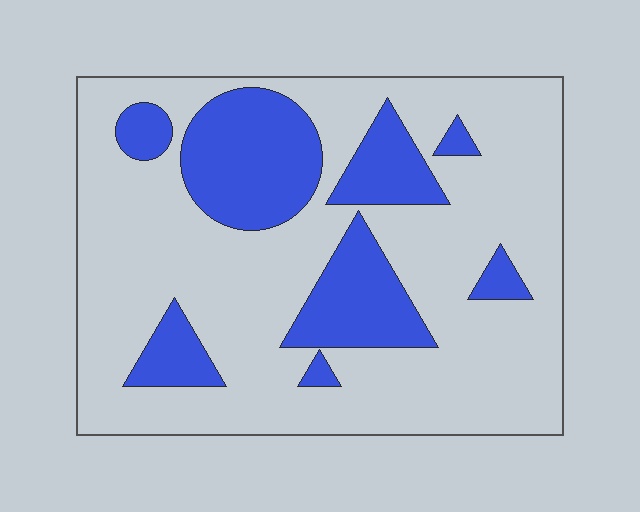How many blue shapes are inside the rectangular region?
8.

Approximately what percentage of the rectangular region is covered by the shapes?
Approximately 25%.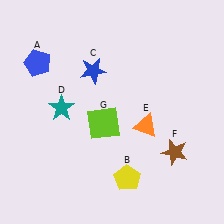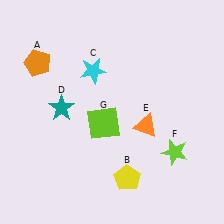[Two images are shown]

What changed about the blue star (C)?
In Image 1, C is blue. In Image 2, it changed to cyan.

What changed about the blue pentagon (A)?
In Image 1, A is blue. In Image 2, it changed to orange.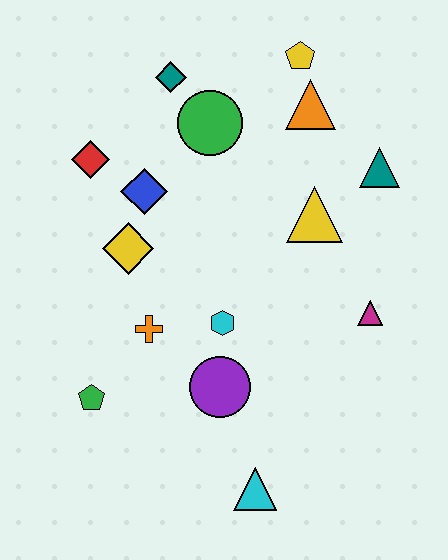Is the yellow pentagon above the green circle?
Yes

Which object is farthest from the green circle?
The cyan triangle is farthest from the green circle.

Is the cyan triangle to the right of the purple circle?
Yes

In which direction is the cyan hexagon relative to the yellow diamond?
The cyan hexagon is to the right of the yellow diamond.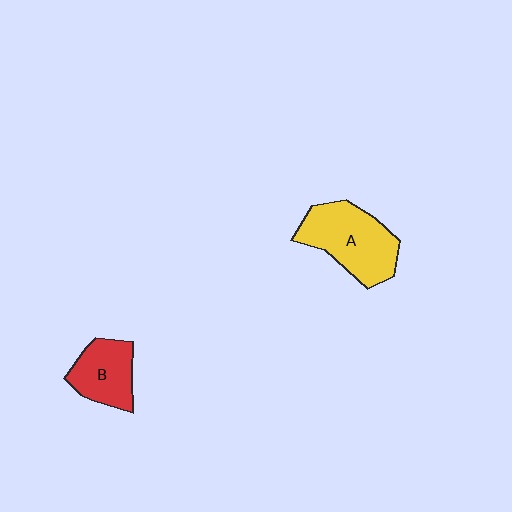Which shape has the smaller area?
Shape B (red).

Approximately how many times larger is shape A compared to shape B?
Approximately 1.5 times.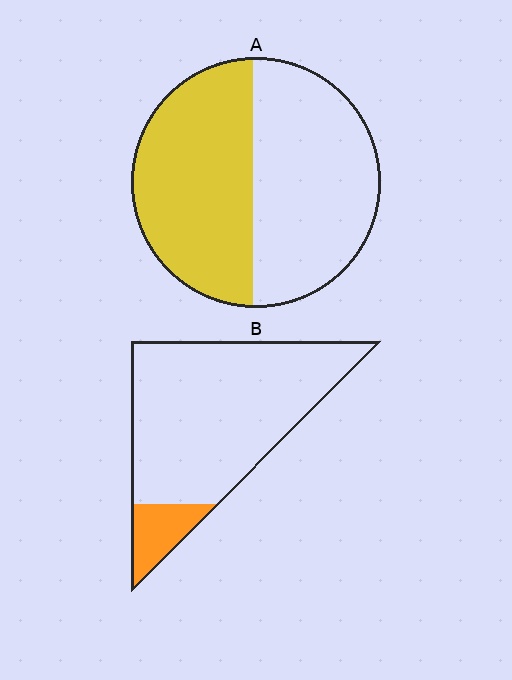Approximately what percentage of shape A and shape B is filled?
A is approximately 50% and B is approximately 10%.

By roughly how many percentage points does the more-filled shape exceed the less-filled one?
By roughly 35 percentage points (A over B).